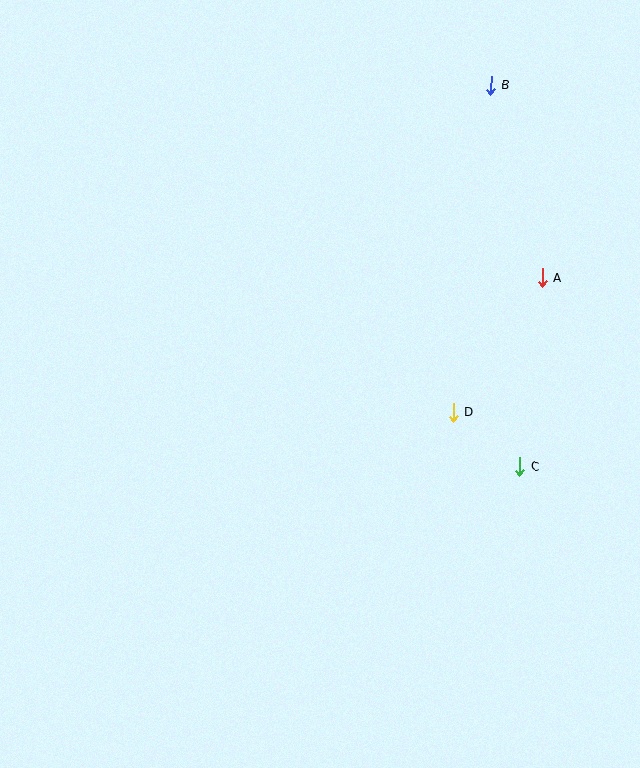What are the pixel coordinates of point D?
Point D is at (453, 412).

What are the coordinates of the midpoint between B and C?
The midpoint between B and C is at (505, 276).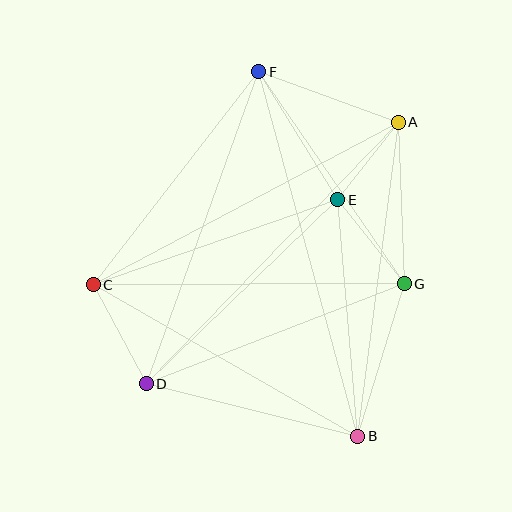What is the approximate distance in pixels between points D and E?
The distance between D and E is approximately 266 pixels.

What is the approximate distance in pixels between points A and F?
The distance between A and F is approximately 149 pixels.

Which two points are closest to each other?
Points A and E are closest to each other.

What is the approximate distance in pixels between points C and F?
The distance between C and F is approximately 270 pixels.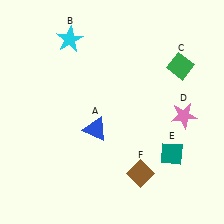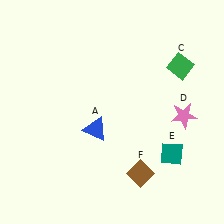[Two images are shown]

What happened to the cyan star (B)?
The cyan star (B) was removed in Image 2. It was in the top-left area of Image 1.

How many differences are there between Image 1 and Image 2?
There is 1 difference between the two images.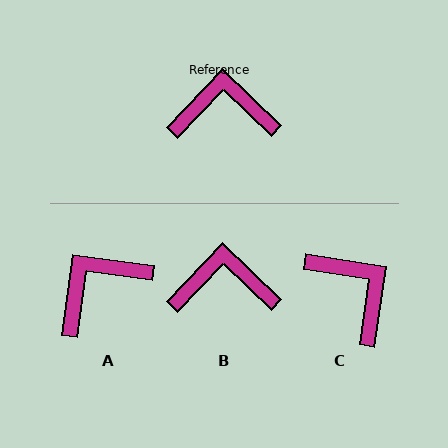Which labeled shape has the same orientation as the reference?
B.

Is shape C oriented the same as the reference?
No, it is off by about 55 degrees.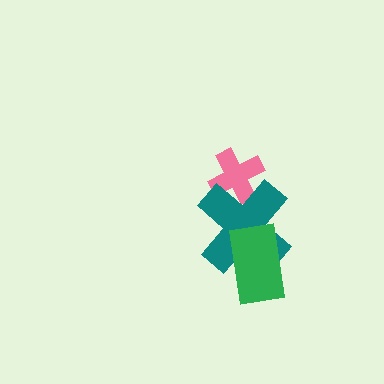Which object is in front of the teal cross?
The green rectangle is in front of the teal cross.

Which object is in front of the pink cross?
The teal cross is in front of the pink cross.